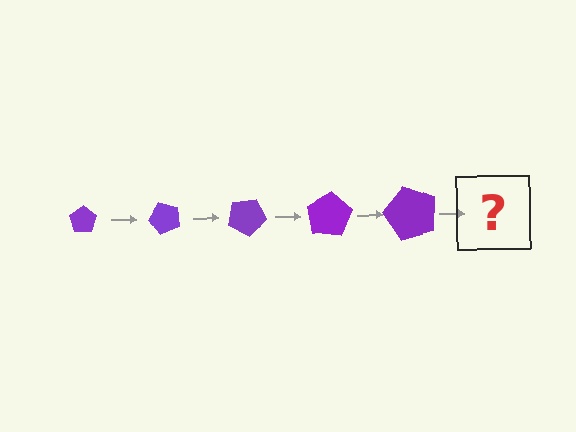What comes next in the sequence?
The next element should be a pentagon, larger than the previous one and rotated 250 degrees from the start.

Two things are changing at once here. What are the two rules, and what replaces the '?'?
The two rules are that the pentagon grows larger each step and it rotates 50 degrees each step. The '?' should be a pentagon, larger than the previous one and rotated 250 degrees from the start.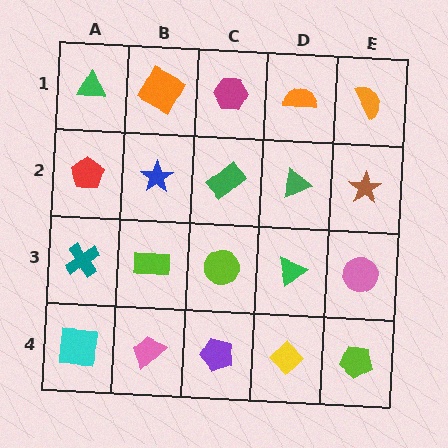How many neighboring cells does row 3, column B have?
4.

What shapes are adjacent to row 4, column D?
A green triangle (row 3, column D), a purple pentagon (row 4, column C), a lime pentagon (row 4, column E).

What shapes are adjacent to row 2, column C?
A magenta hexagon (row 1, column C), a lime circle (row 3, column C), a blue star (row 2, column B), a green triangle (row 2, column D).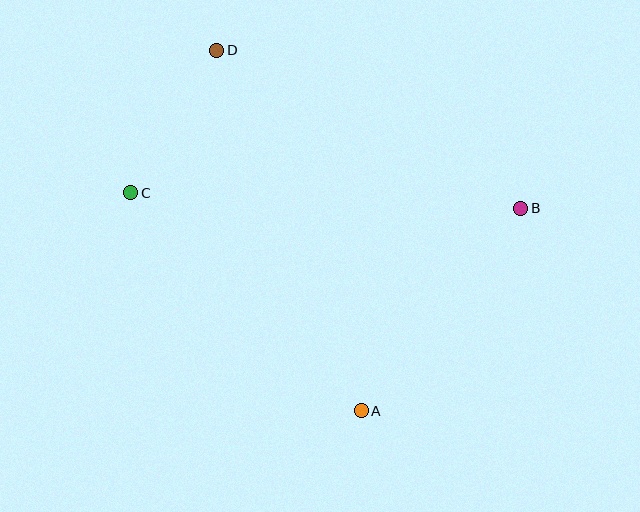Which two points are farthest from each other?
Points B and C are farthest from each other.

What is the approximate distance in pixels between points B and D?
The distance between B and D is approximately 342 pixels.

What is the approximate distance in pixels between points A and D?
The distance between A and D is approximately 388 pixels.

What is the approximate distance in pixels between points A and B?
The distance between A and B is approximately 258 pixels.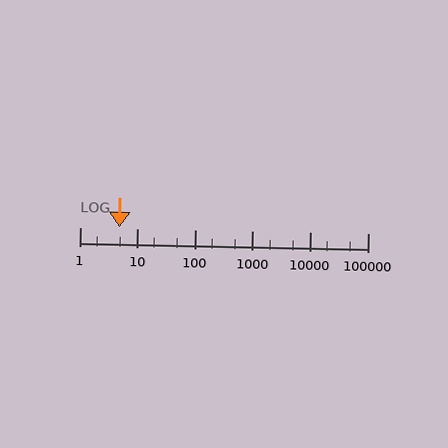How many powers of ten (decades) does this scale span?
The scale spans 5 decades, from 1 to 100000.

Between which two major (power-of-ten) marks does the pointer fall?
The pointer is between 1 and 10.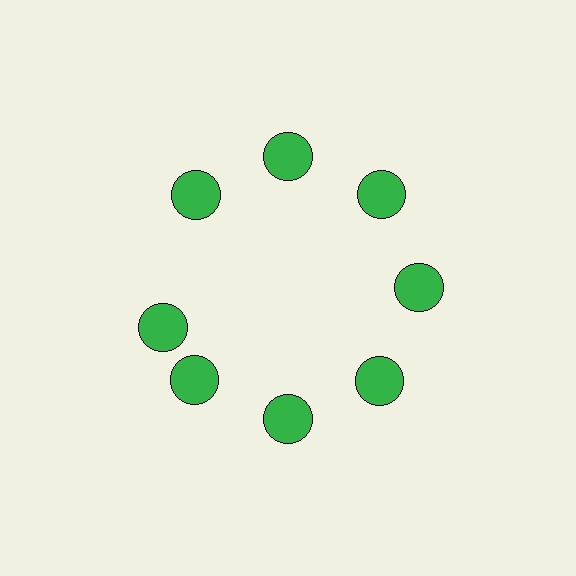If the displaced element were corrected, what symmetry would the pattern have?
It would have 8-fold rotational symmetry — the pattern would map onto itself every 45 degrees.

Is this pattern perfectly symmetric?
No. The 8 green circles are arranged in a ring, but one element near the 9 o'clock position is rotated out of alignment along the ring, breaking the 8-fold rotational symmetry.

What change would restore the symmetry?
The symmetry would be restored by rotating it back into even spacing with its neighbors so that all 8 circles sit at equal angles and equal distance from the center.